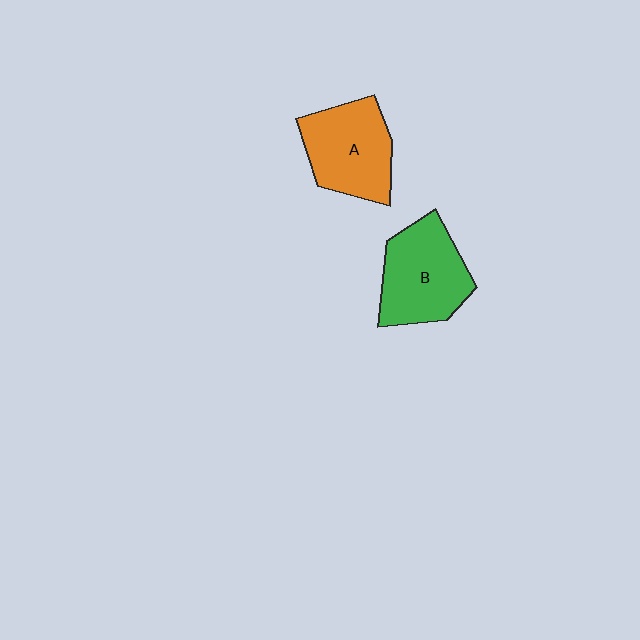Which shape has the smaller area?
Shape A (orange).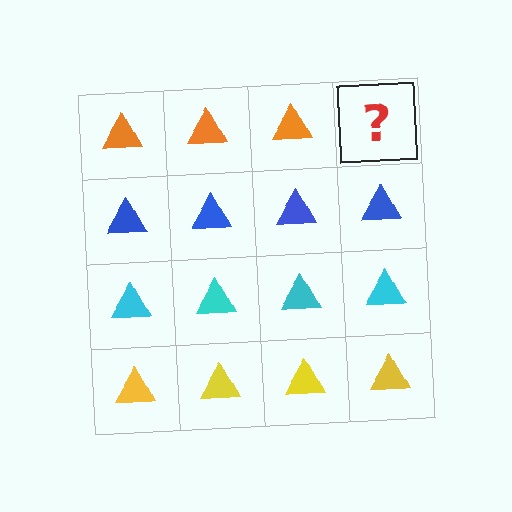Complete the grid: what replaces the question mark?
The question mark should be replaced with an orange triangle.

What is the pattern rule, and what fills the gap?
The rule is that each row has a consistent color. The gap should be filled with an orange triangle.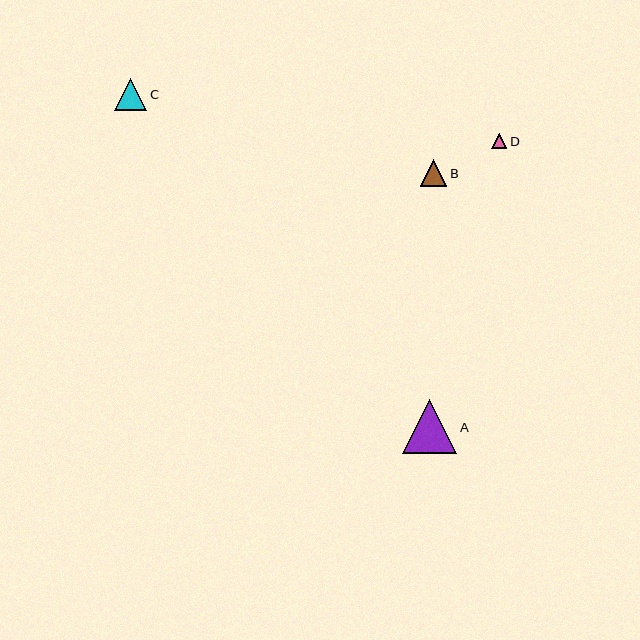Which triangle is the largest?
Triangle A is the largest with a size of approximately 54 pixels.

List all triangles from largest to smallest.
From largest to smallest: A, C, B, D.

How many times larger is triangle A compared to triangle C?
Triangle A is approximately 1.7 times the size of triangle C.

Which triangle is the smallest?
Triangle D is the smallest with a size of approximately 15 pixels.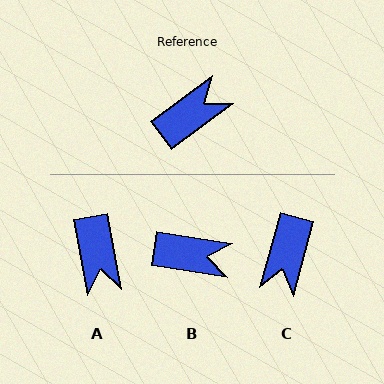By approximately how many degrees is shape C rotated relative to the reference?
Approximately 142 degrees clockwise.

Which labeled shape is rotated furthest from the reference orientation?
C, about 142 degrees away.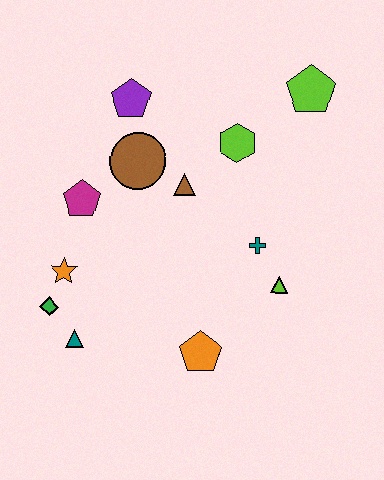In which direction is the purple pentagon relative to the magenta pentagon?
The purple pentagon is above the magenta pentagon.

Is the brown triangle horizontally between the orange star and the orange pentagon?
Yes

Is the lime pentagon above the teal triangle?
Yes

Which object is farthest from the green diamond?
The lime pentagon is farthest from the green diamond.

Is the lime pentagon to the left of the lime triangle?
No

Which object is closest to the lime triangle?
The teal cross is closest to the lime triangle.